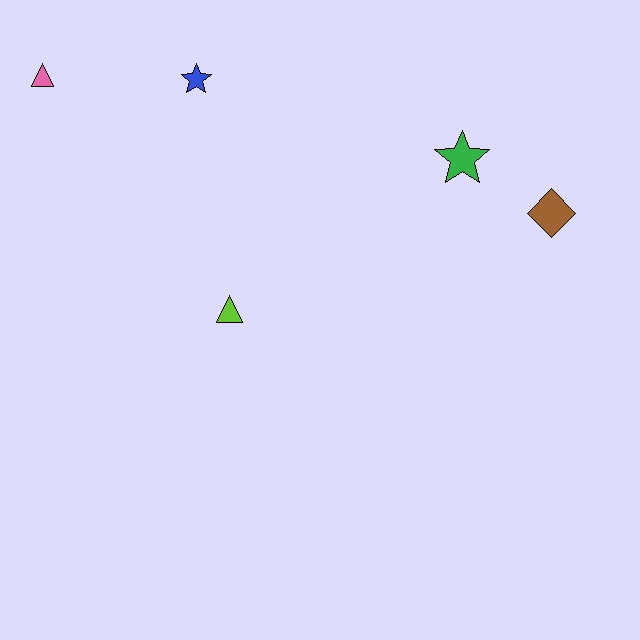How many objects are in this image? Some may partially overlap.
There are 5 objects.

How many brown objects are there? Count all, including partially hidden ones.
There is 1 brown object.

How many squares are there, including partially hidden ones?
There are no squares.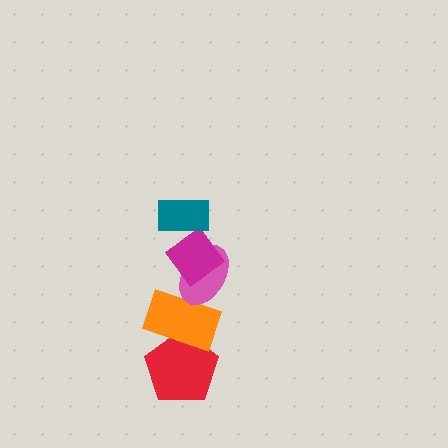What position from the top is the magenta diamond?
The magenta diamond is 2nd from the top.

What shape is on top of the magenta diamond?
The teal rectangle is on top of the magenta diamond.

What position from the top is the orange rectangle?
The orange rectangle is 4th from the top.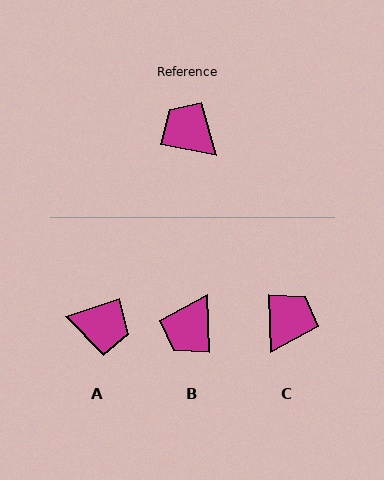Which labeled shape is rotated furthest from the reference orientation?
A, about 151 degrees away.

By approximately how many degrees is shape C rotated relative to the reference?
Approximately 77 degrees clockwise.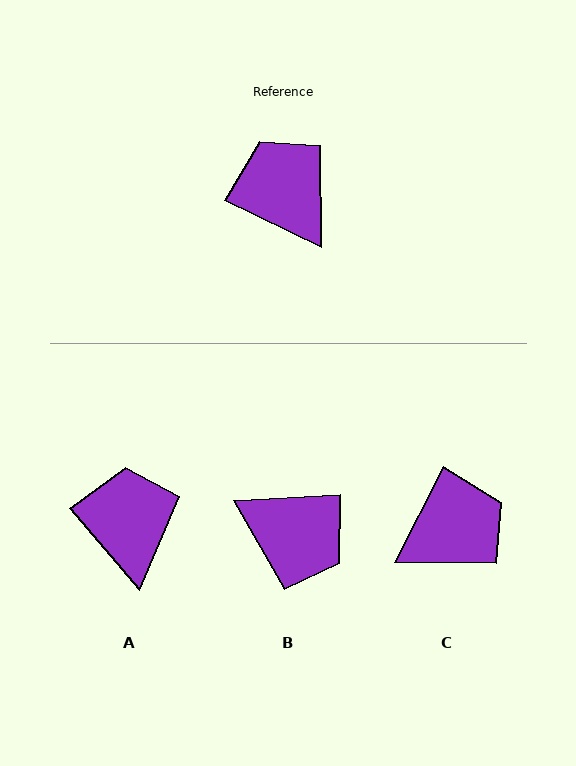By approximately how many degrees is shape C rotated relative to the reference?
Approximately 91 degrees clockwise.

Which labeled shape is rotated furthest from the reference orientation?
B, about 151 degrees away.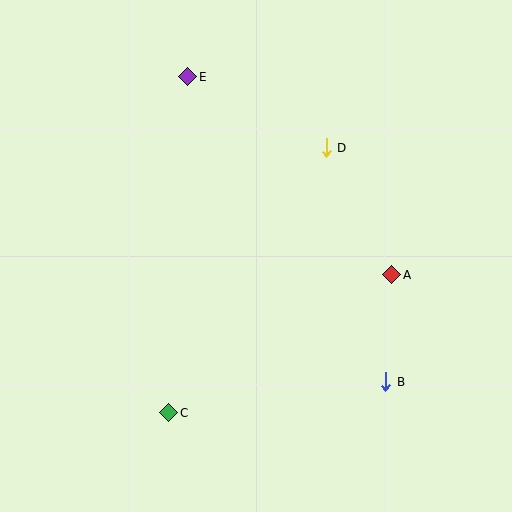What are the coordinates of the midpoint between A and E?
The midpoint between A and E is at (290, 176).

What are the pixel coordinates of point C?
Point C is at (169, 413).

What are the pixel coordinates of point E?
Point E is at (188, 77).